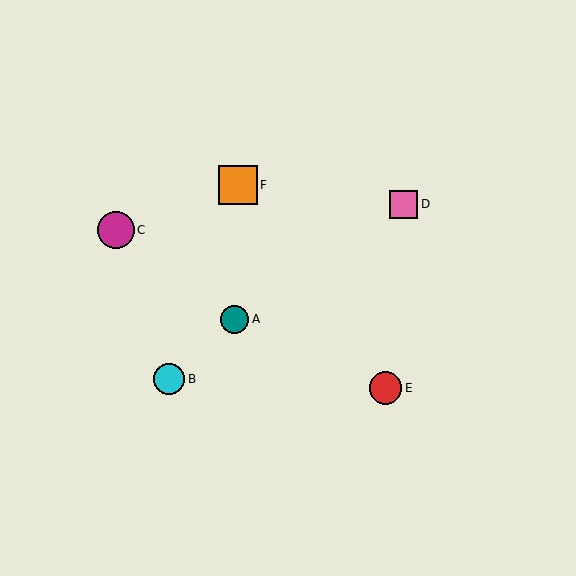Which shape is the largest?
The orange square (labeled F) is the largest.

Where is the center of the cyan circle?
The center of the cyan circle is at (169, 379).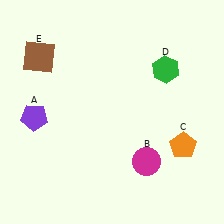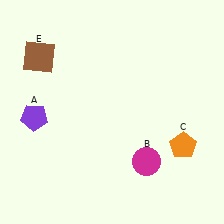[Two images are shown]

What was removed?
The green hexagon (D) was removed in Image 2.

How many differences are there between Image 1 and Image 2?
There is 1 difference between the two images.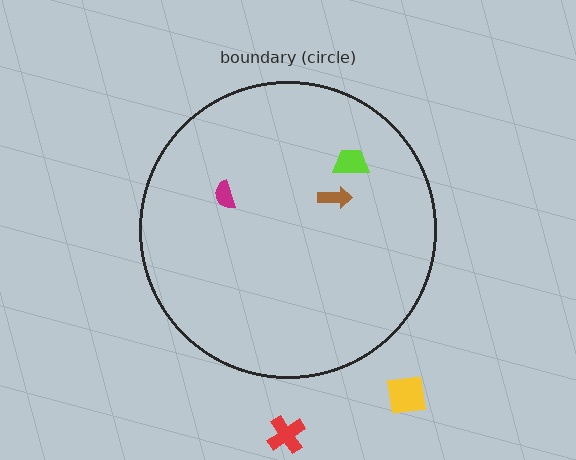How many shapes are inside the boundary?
3 inside, 2 outside.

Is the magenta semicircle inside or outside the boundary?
Inside.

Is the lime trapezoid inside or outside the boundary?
Inside.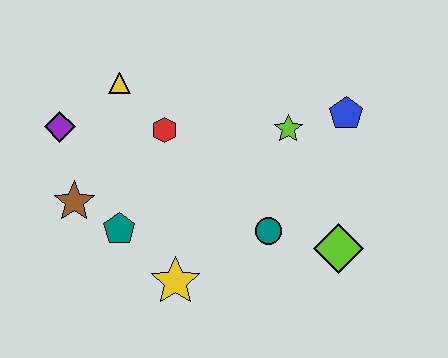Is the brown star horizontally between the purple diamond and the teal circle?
Yes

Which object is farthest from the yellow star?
The blue pentagon is farthest from the yellow star.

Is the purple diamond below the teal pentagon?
No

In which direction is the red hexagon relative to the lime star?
The red hexagon is to the left of the lime star.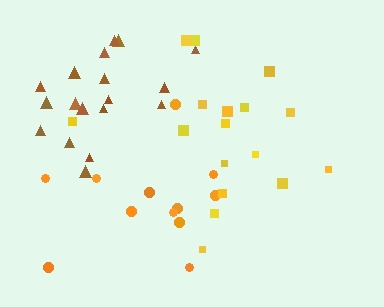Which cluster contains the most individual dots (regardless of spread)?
Brown (18).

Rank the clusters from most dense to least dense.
brown, yellow, orange.